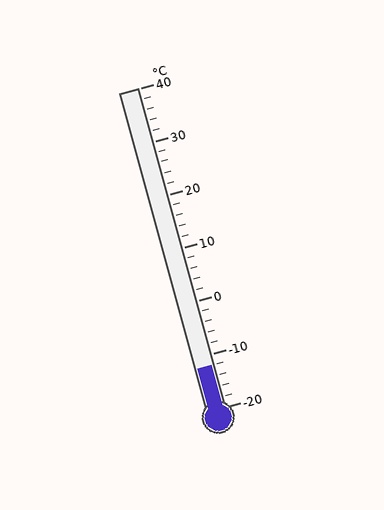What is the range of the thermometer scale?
The thermometer scale ranges from -20°C to 40°C.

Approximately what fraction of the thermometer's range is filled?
The thermometer is filled to approximately 15% of its range.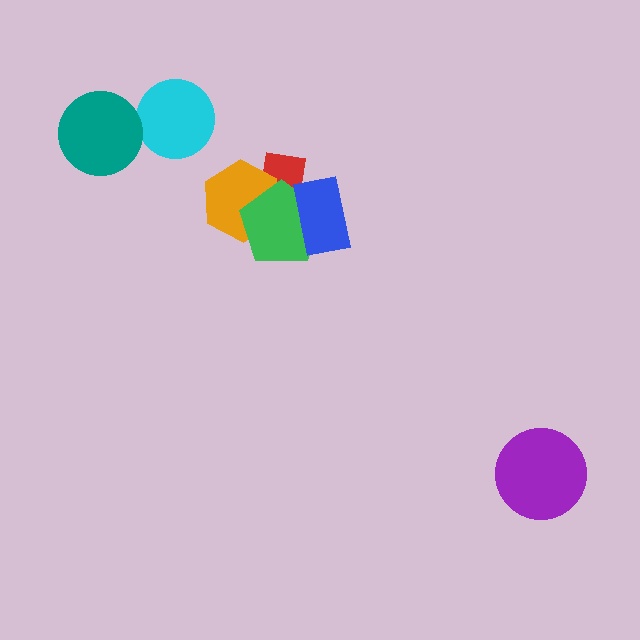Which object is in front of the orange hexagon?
The green pentagon is in front of the orange hexagon.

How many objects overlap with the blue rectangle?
2 objects overlap with the blue rectangle.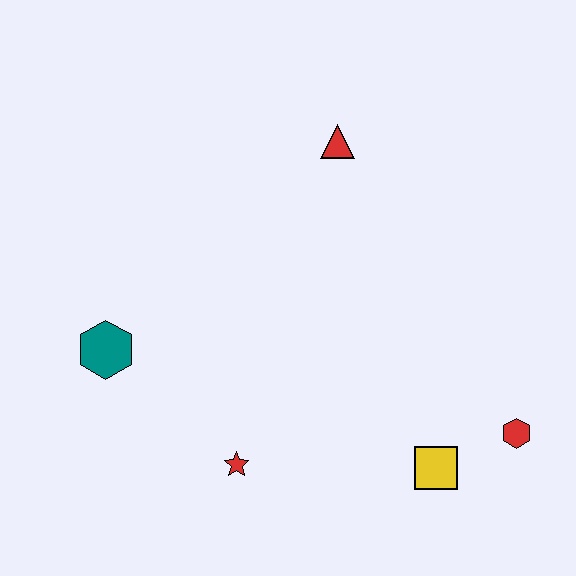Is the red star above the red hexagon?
No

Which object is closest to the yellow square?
The red hexagon is closest to the yellow square.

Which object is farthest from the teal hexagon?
The red hexagon is farthest from the teal hexagon.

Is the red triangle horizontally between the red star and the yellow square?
Yes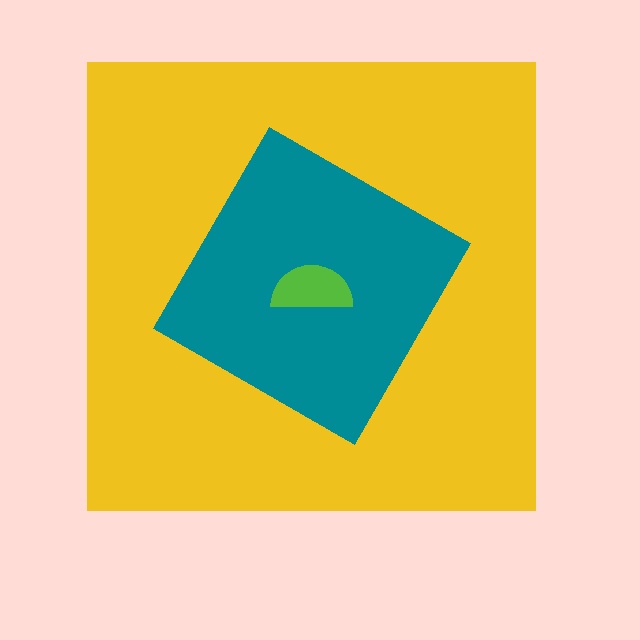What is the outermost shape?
The yellow square.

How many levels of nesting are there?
3.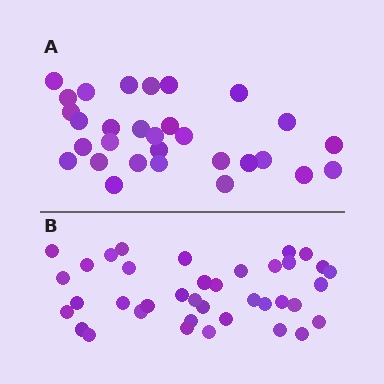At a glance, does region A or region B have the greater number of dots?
Region B (the bottom region) has more dots.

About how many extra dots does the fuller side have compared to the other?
Region B has roughly 8 or so more dots than region A.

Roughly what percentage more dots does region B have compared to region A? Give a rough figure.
About 25% more.